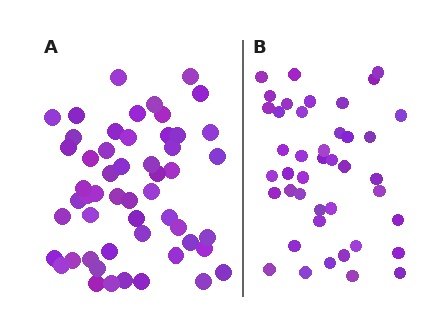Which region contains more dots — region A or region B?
Region A (the left region) has more dots.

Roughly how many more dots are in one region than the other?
Region A has roughly 12 or so more dots than region B.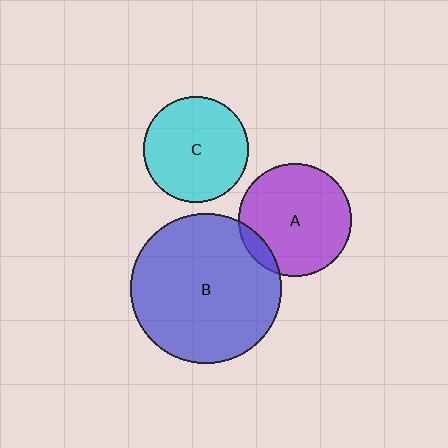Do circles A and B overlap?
Yes.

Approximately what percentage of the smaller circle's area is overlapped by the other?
Approximately 10%.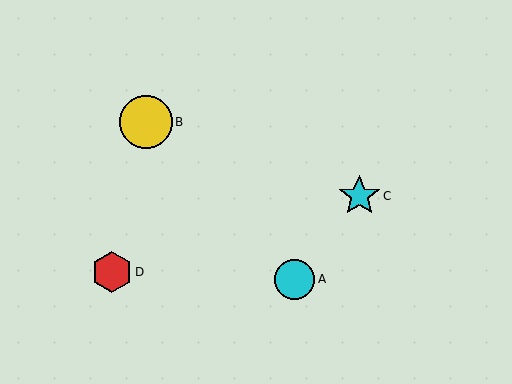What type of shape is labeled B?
Shape B is a yellow circle.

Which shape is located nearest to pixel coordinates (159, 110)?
The yellow circle (labeled B) at (146, 122) is nearest to that location.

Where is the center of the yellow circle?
The center of the yellow circle is at (146, 122).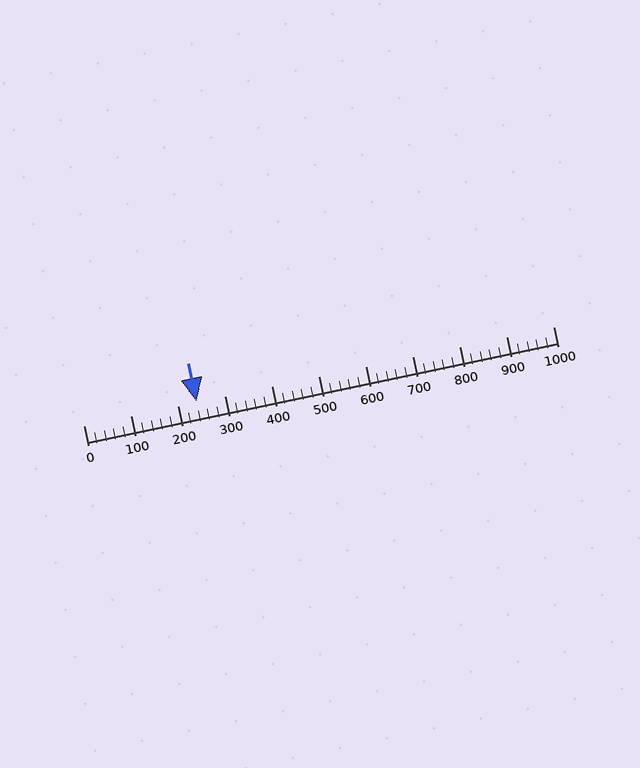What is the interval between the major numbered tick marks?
The major tick marks are spaced 100 units apart.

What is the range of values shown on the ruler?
The ruler shows values from 0 to 1000.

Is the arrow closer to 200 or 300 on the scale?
The arrow is closer to 200.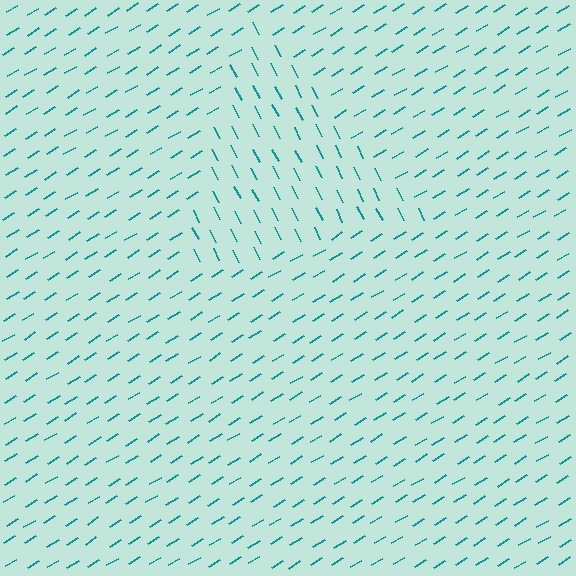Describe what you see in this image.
The image is filled with small teal line segments. A triangle region in the image has lines oriented differently from the surrounding lines, creating a visible texture boundary.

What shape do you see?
I see a triangle.